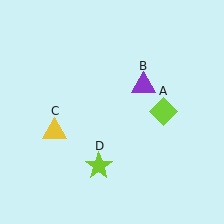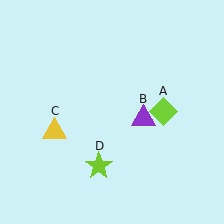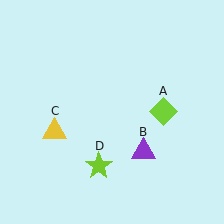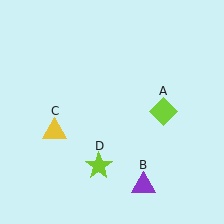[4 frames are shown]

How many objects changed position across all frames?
1 object changed position: purple triangle (object B).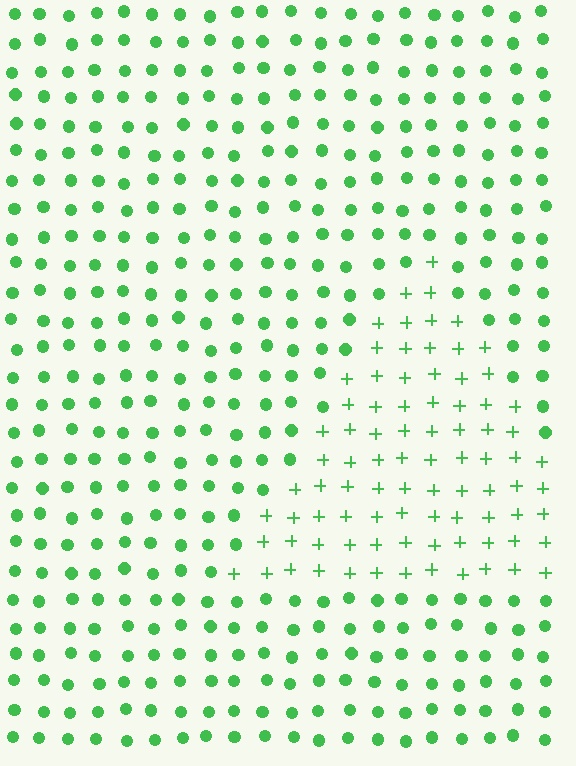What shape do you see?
I see a triangle.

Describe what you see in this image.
The image is filled with small green elements arranged in a uniform grid. A triangle-shaped region contains plus signs, while the surrounding area contains circles. The boundary is defined purely by the change in element shape.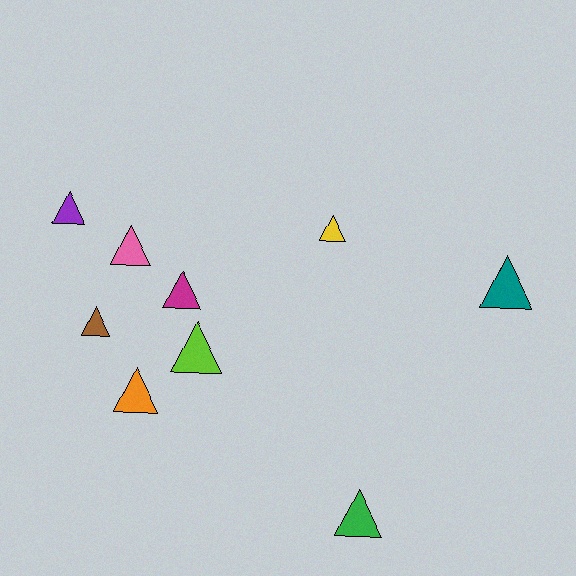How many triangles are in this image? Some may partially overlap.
There are 9 triangles.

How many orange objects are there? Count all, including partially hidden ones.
There is 1 orange object.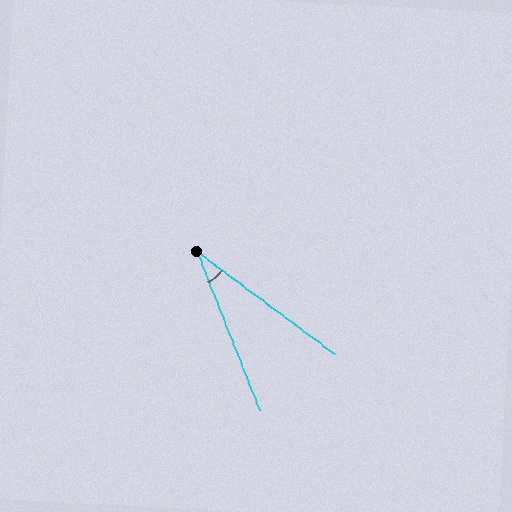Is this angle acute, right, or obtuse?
It is acute.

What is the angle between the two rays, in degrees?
Approximately 32 degrees.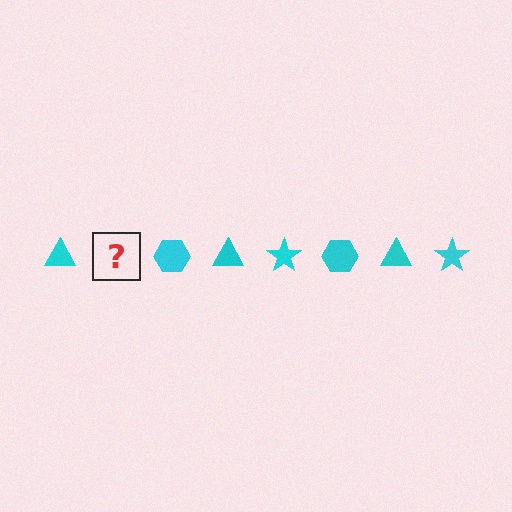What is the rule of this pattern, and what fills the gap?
The rule is that the pattern cycles through triangle, star, hexagon shapes in cyan. The gap should be filled with a cyan star.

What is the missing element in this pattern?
The missing element is a cyan star.